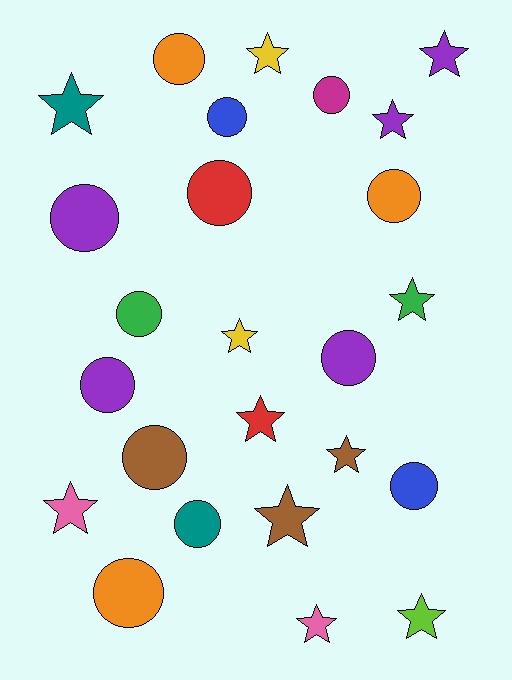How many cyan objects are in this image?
There are no cyan objects.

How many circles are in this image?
There are 13 circles.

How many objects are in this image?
There are 25 objects.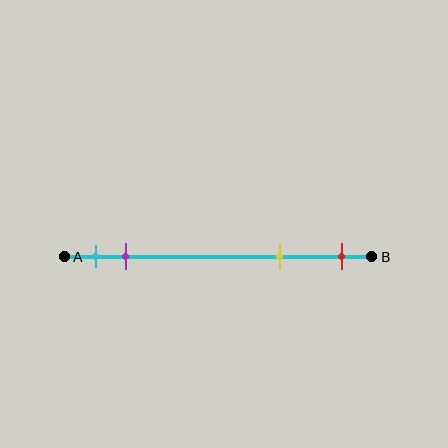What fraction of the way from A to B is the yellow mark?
The yellow mark is approximately 70% (0.7) of the way from A to B.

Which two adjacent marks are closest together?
The cyan and purple marks are the closest adjacent pair.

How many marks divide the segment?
There are 4 marks dividing the segment.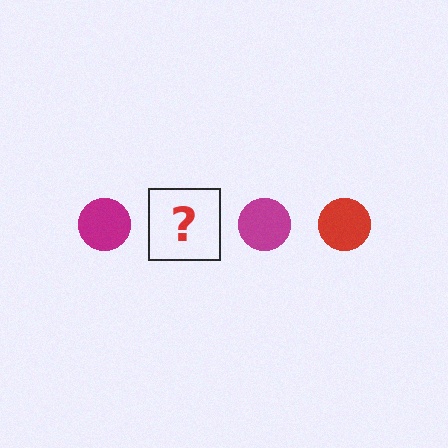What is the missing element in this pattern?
The missing element is a red circle.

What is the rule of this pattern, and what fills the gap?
The rule is that the pattern cycles through magenta, red circles. The gap should be filled with a red circle.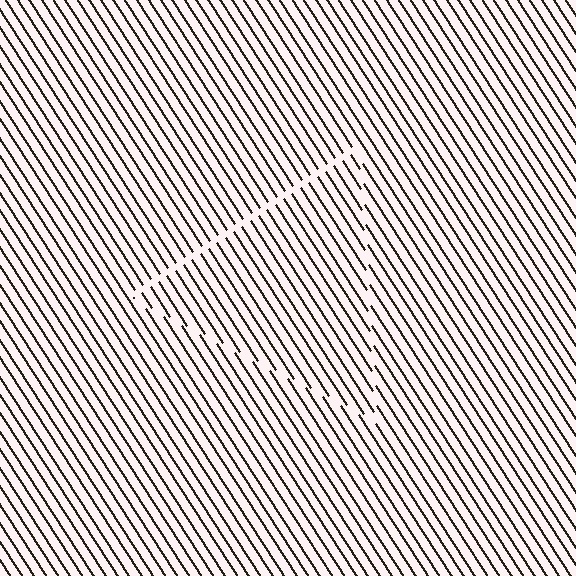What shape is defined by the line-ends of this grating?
An illusory triangle. The interior of the shape contains the same grating, shifted by half a period — the contour is defined by the phase discontinuity where line-ends from the inner and outer gratings abut.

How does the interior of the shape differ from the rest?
The interior of the shape contains the same grating, shifted by half a period — the contour is defined by the phase discontinuity where line-ends from the inner and outer gratings abut.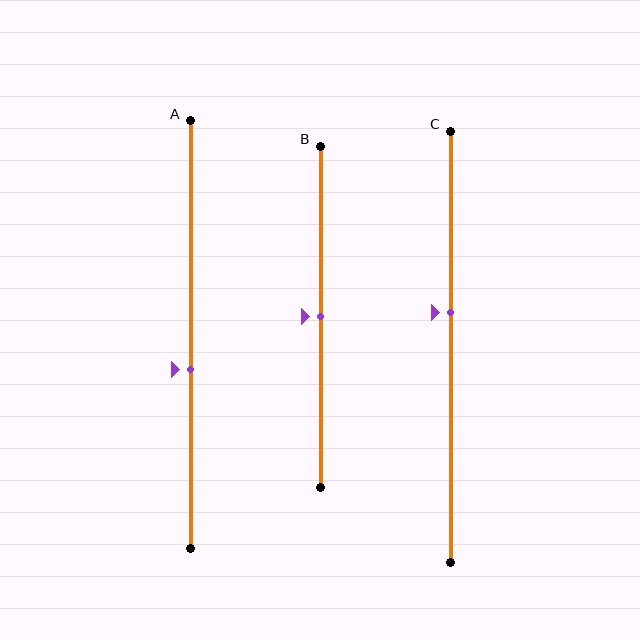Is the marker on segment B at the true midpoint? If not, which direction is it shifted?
Yes, the marker on segment B is at the true midpoint.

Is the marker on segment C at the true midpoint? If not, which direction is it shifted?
No, the marker on segment C is shifted upward by about 8% of the segment length.